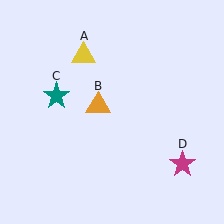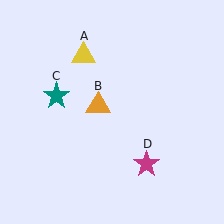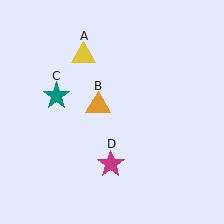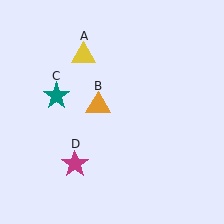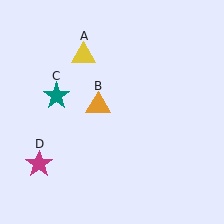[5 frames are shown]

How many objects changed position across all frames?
1 object changed position: magenta star (object D).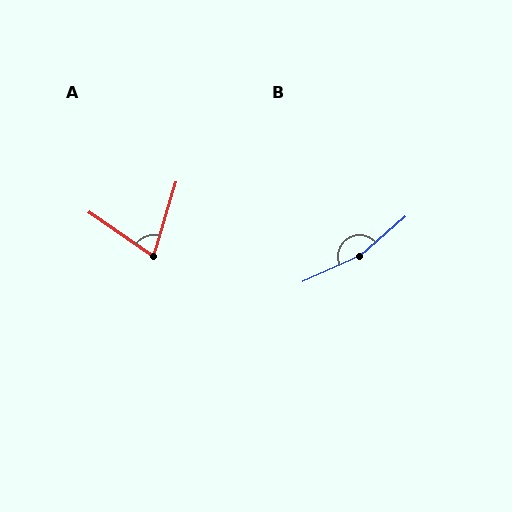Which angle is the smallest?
A, at approximately 72 degrees.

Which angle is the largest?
B, at approximately 163 degrees.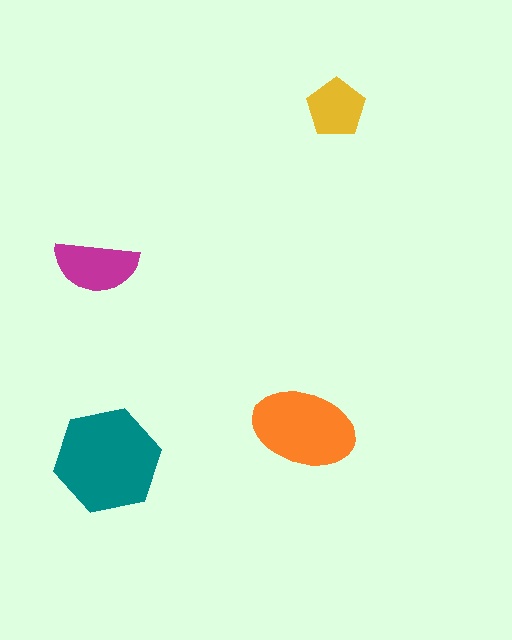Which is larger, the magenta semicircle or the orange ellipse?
The orange ellipse.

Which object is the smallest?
The yellow pentagon.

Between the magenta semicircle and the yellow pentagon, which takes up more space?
The magenta semicircle.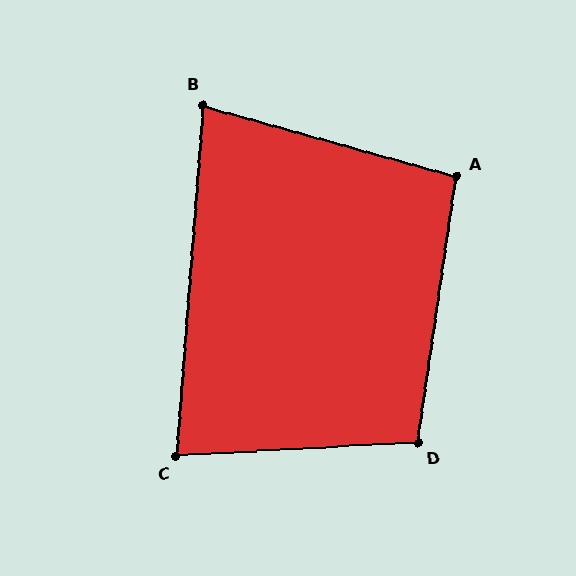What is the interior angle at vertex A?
Approximately 98 degrees (obtuse).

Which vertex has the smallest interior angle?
B, at approximately 79 degrees.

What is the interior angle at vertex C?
Approximately 82 degrees (acute).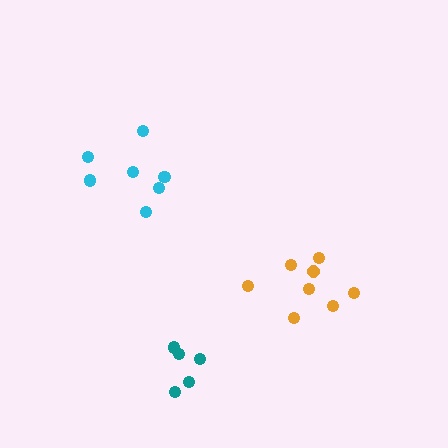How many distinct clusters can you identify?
There are 3 distinct clusters.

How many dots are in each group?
Group 1: 5 dots, Group 2: 8 dots, Group 3: 7 dots (20 total).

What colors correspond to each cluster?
The clusters are colored: teal, orange, cyan.